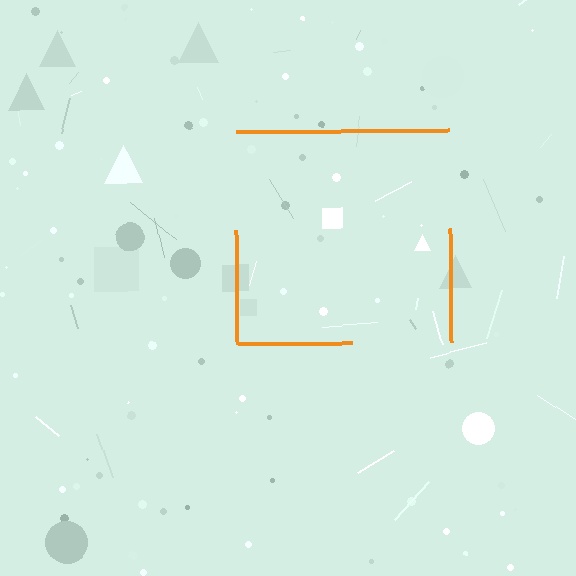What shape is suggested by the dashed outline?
The dashed outline suggests a square.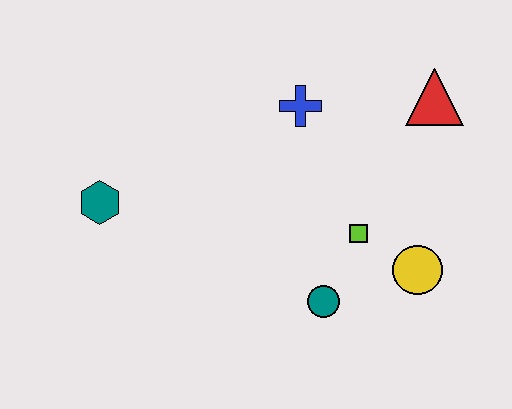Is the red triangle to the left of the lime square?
No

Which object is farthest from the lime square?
The teal hexagon is farthest from the lime square.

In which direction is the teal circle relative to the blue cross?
The teal circle is below the blue cross.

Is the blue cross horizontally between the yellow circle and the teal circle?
No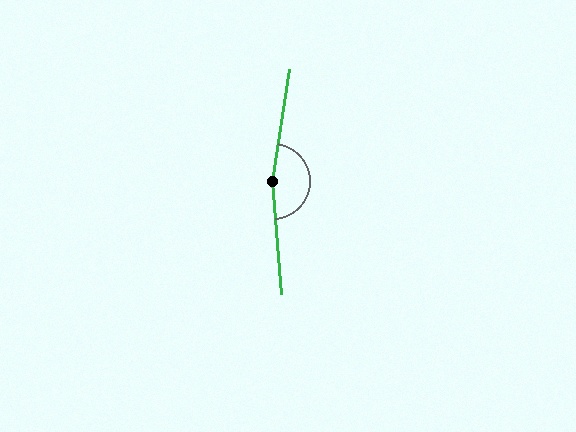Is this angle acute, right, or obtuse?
It is obtuse.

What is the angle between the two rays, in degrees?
Approximately 166 degrees.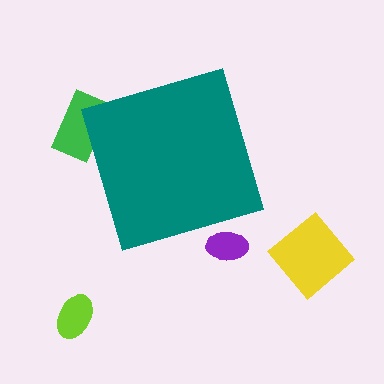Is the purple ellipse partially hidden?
Yes, the purple ellipse is partially hidden behind the teal diamond.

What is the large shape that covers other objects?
A teal diamond.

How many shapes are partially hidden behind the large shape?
2 shapes are partially hidden.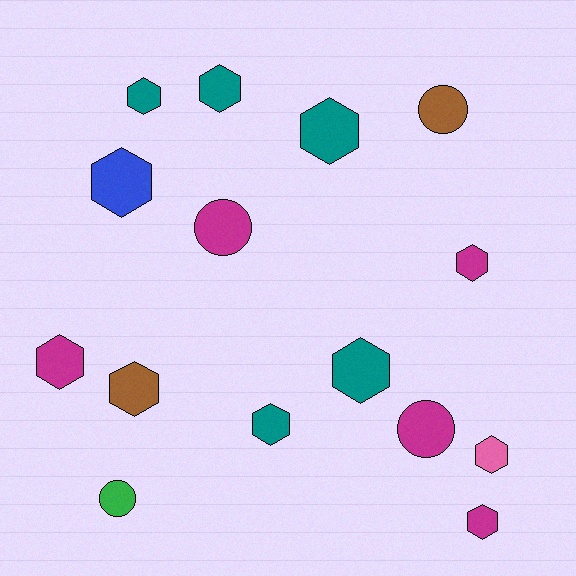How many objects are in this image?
There are 15 objects.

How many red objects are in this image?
There are no red objects.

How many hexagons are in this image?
There are 11 hexagons.